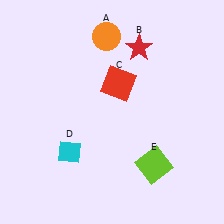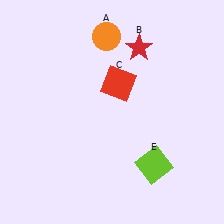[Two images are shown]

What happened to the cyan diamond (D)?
The cyan diamond (D) was removed in Image 2. It was in the bottom-left area of Image 1.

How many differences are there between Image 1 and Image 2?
There is 1 difference between the two images.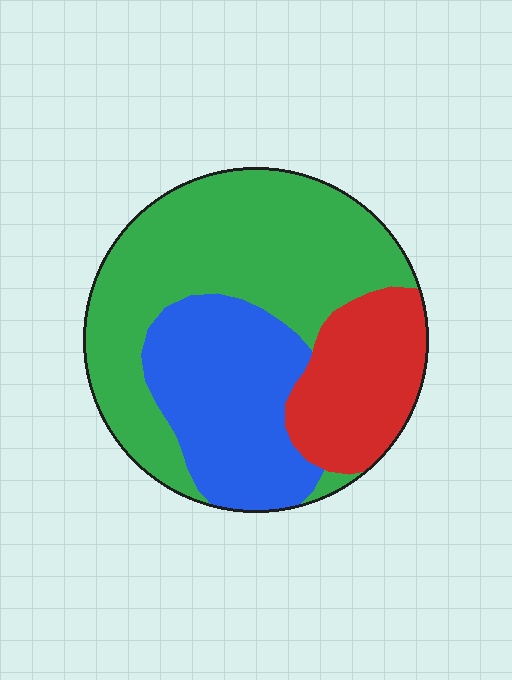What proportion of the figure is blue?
Blue covers 29% of the figure.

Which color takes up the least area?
Red, at roughly 20%.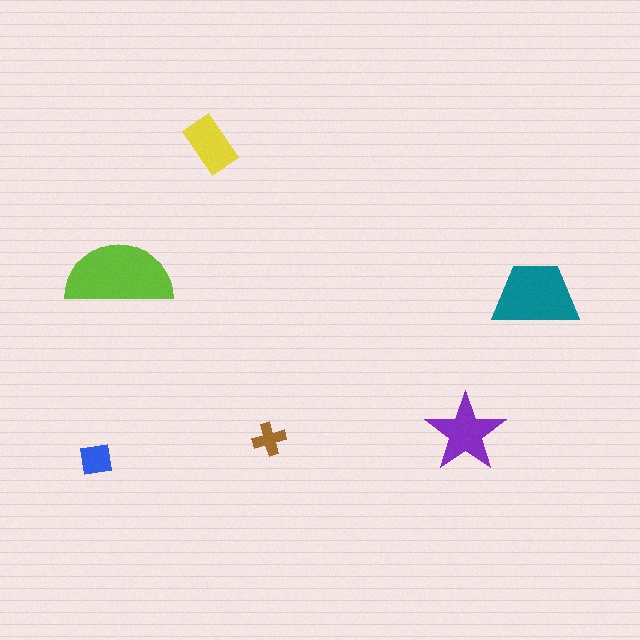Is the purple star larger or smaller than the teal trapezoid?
Smaller.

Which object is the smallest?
The brown cross.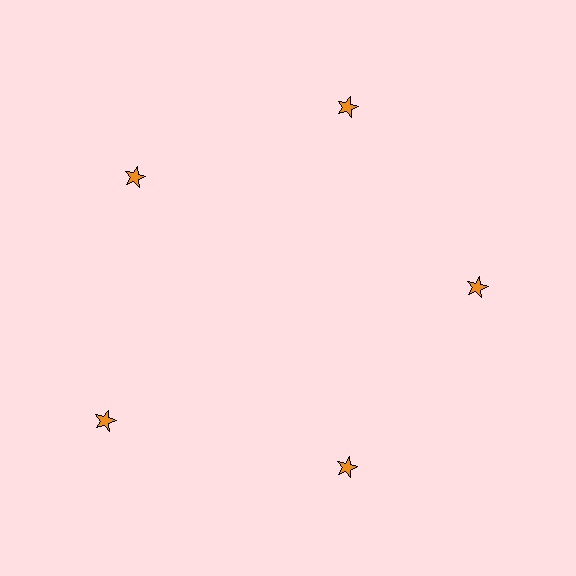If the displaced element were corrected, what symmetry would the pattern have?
It would have 5-fold rotational symmetry — the pattern would map onto itself every 72 degrees.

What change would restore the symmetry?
The symmetry would be restored by moving it inward, back onto the ring so that all 5 stars sit at equal angles and equal distance from the center.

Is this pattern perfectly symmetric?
No. The 5 orange stars are arranged in a ring, but one element near the 8 o'clock position is pushed outward from the center, breaking the 5-fold rotational symmetry.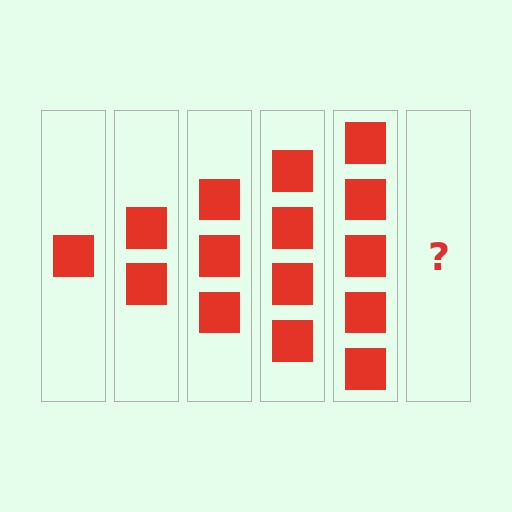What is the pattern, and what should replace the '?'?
The pattern is that each step adds one more square. The '?' should be 6 squares.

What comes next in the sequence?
The next element should be 6 squares.